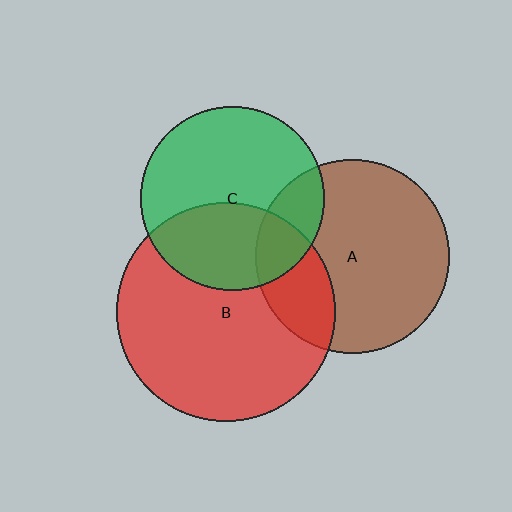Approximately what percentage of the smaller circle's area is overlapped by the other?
Approximately 20%.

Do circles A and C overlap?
Yes.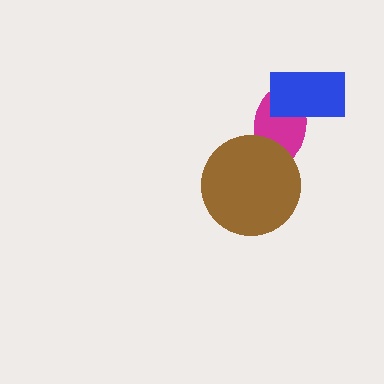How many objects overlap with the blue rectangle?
1 object overlaps with the blue rectangle.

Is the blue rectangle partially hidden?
No, no other shape covers it.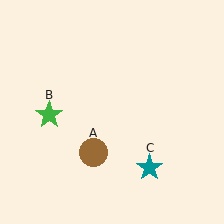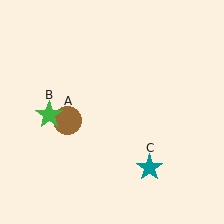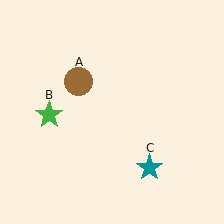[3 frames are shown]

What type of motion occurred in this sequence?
The brown circle (object A) rotated clockwise around the center of the scene.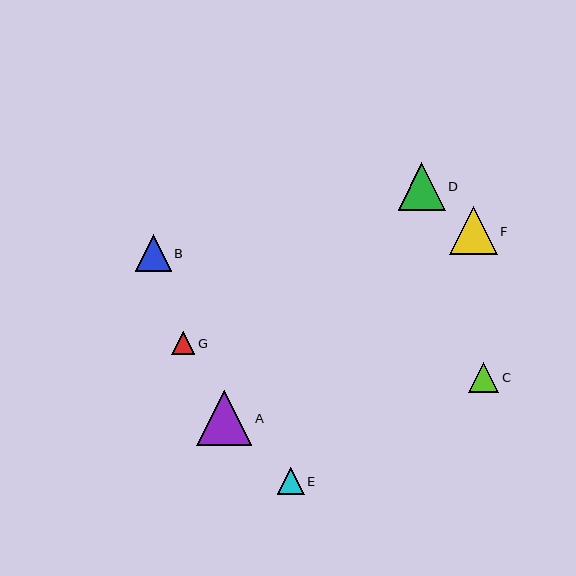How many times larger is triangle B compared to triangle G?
Triangle B is approximately 1.6 times the size of triangle G.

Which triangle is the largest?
Triangle A is the largest with a size of approximately 55 pixels.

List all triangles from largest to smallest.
From largest to smallest: A, F, D, B, C, E, G.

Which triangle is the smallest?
Triangle G is the smallest with a size of approximately 23 pixels.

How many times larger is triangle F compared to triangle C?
Triangle F is approximately 1.6 times the size of triangle C.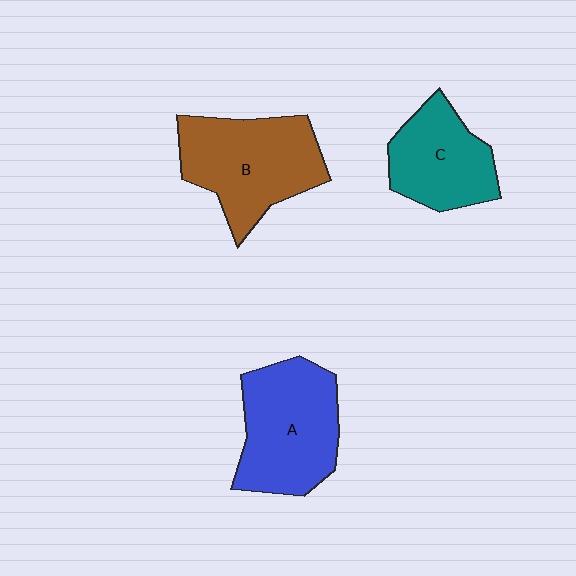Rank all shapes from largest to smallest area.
From largest to smallest: B (brown), A (blue), C (teal).